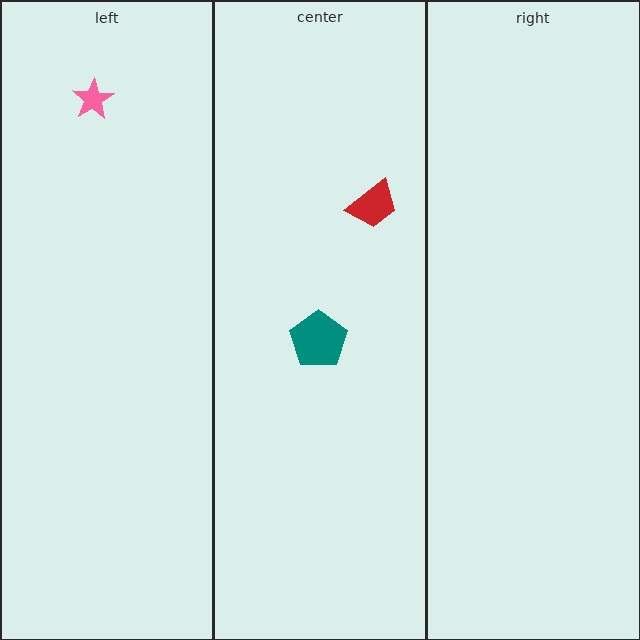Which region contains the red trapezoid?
The center region.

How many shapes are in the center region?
2.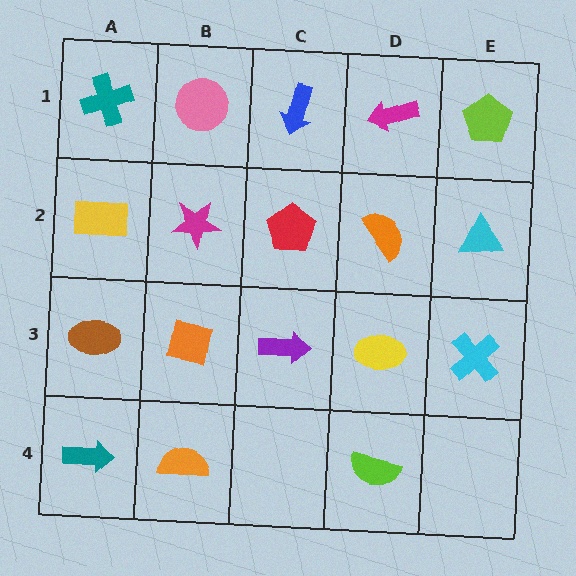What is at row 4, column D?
A lime semicircle.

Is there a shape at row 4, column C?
No, that cell is empty.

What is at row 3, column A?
A brown ellipse.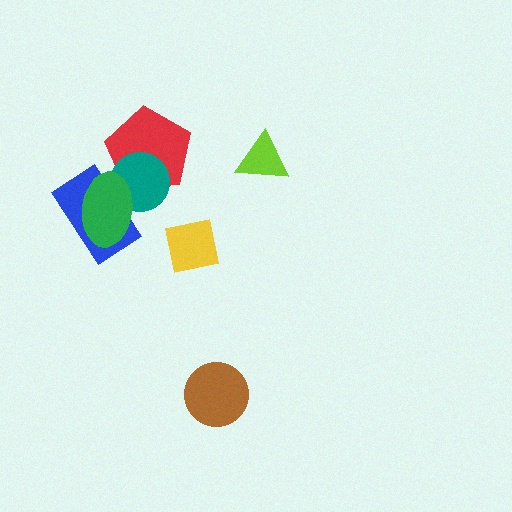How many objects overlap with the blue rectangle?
2 objects overlap with the blue rectangle.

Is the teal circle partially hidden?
Yes, it is partially covered by another shape.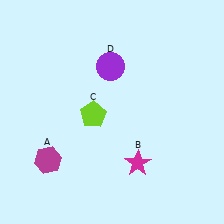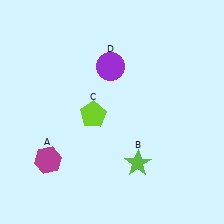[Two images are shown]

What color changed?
The star (B) changed from magenta in Image 1 to lime in Image 2.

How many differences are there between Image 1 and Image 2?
There is 1 difference between the two images.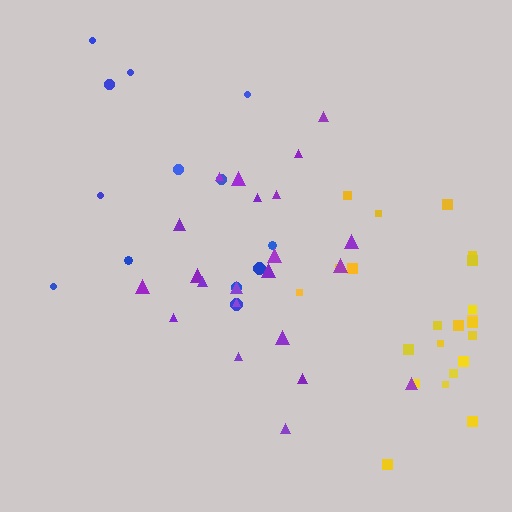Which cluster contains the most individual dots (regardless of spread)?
Yellow (23).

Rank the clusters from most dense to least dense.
yellow, purple, blue.